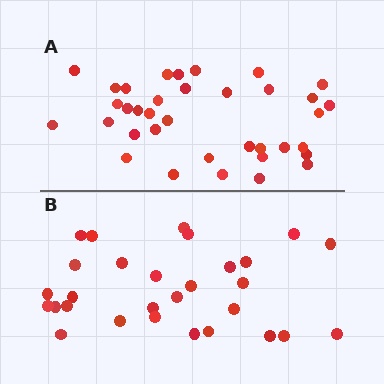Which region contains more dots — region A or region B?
Region A (the top region) has more dots.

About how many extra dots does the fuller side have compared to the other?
Region A has roughly 8 or so more dots than region B.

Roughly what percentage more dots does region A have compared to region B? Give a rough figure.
About 25% more.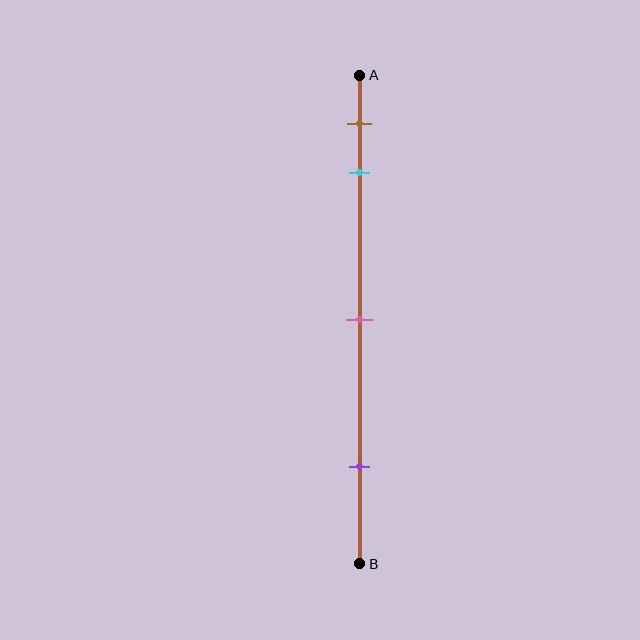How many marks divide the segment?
There are 4 marks dividing the segment.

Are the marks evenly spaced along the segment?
No, the marks are not evenly spaced.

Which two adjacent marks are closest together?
The brown and cyan marks are the closest adjacent pair.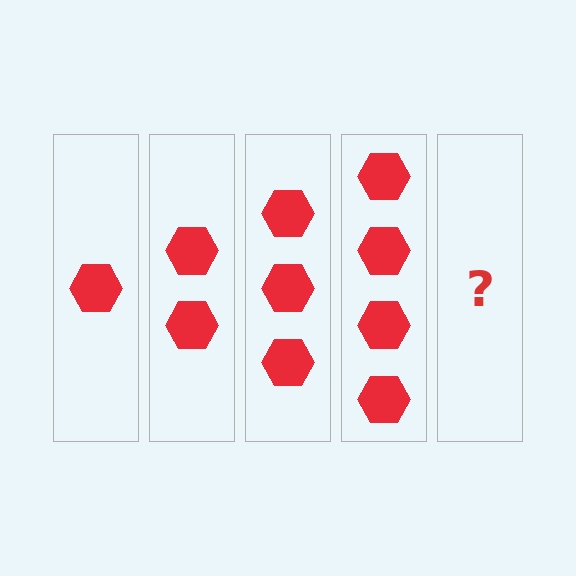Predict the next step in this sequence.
The next step is 5 hexagons.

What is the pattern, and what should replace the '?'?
The pattern is that each step adds one more hexagon. The '?' should be 5 hexagons.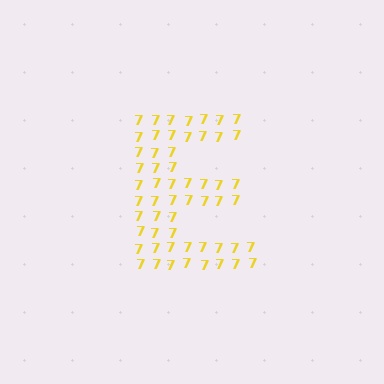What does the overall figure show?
The overall figure shows the letter E.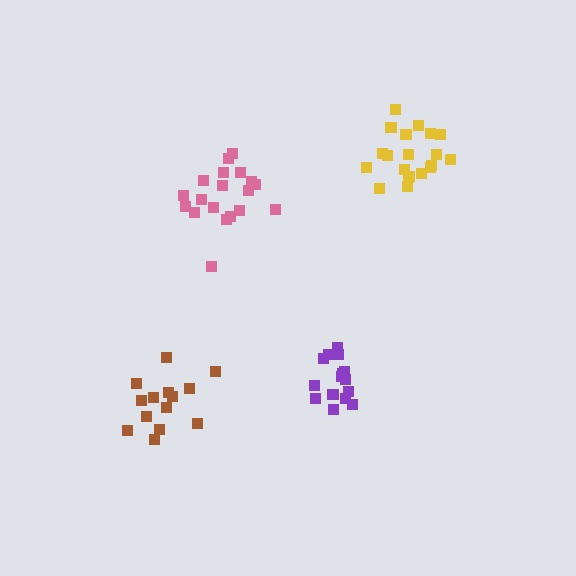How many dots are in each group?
Group 1: 16 dots, Group 2: 14 dots, Group 3: 19 dots, Group 4: 20 dots (69 total).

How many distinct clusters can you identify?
There are 4 distinct clusters.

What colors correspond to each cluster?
The clusters are colored: purple, brown, pink, yellow.